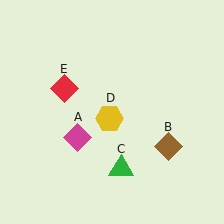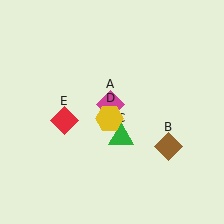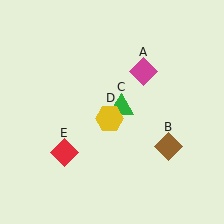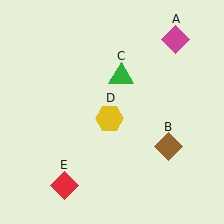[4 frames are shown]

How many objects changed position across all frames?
3 objects changed position: magenta diamond (object A), green triangle (object C), red diamond (object E).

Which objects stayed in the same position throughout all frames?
Brown diamond (object B) and yellow hexagon (object D) remained stationary.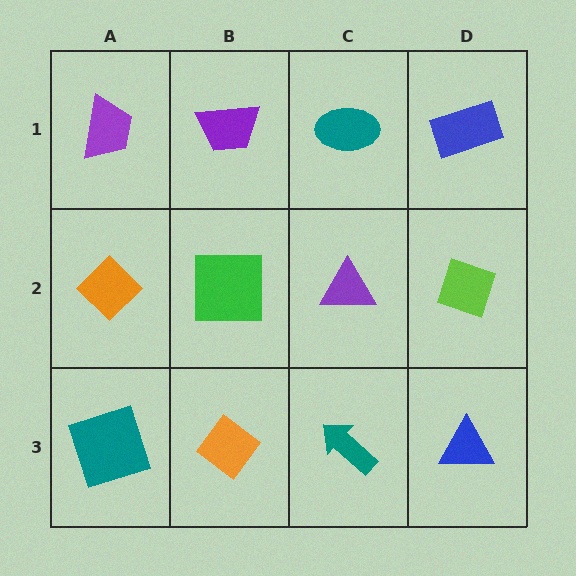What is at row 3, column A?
A teal square.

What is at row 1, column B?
A purple trapezoid.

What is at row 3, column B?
An orange diamond.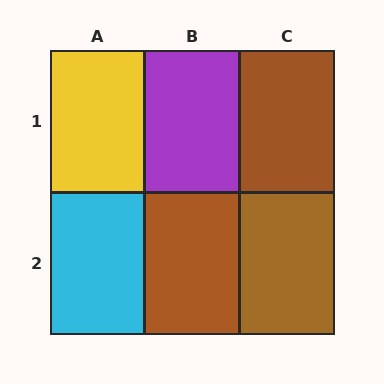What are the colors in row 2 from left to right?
Cyan, brown, brown.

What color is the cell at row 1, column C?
Brown.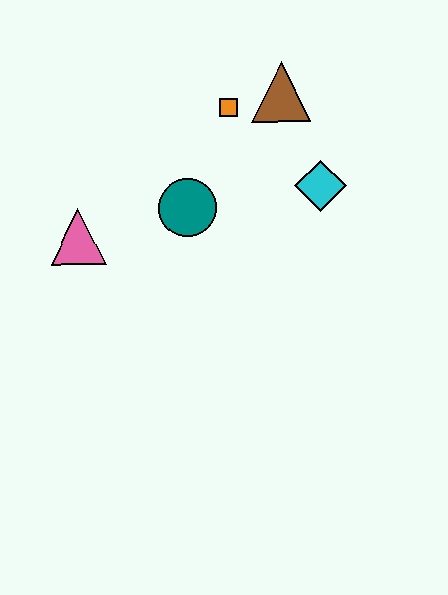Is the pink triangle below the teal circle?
Yes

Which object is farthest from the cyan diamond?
The pink triangle is farthest from the cyan diamond.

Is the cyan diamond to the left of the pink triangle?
No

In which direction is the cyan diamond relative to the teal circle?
The cyan diamond is to the right of the teal circle.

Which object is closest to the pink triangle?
The teal circle is closest to the pink triangle.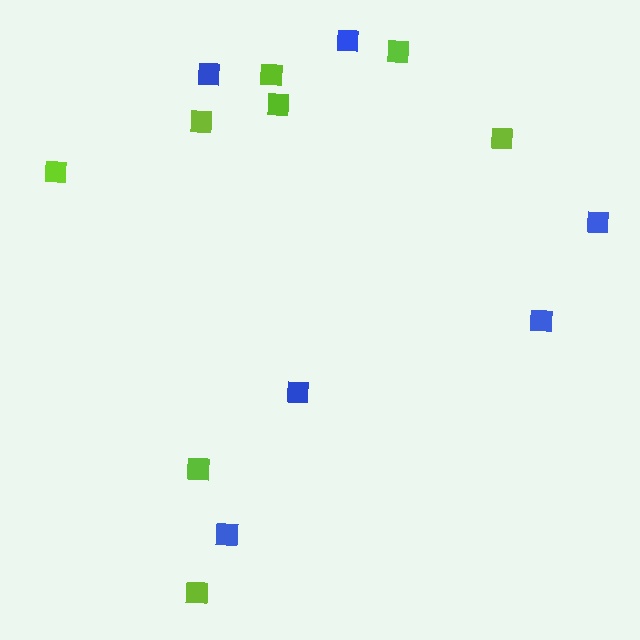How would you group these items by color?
There are 2 groups: one group of lime squares (8) and one group of blue squares (6).